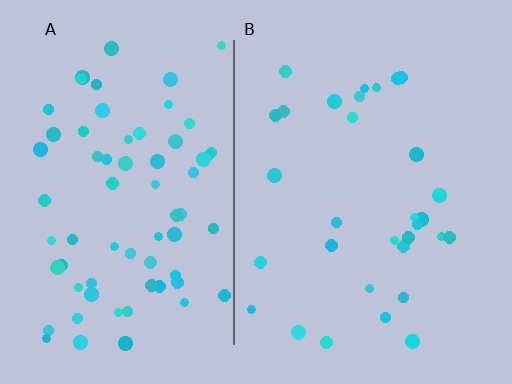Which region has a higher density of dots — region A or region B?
A (the left).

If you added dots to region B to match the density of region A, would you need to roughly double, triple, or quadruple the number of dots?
Approximately double.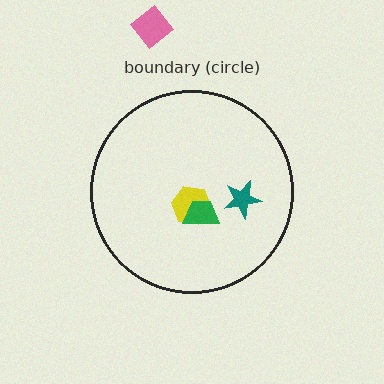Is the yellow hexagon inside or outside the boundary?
Inside.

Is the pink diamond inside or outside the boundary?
Outside.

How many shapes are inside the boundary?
3 inside, 1 outside.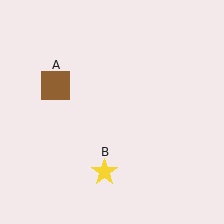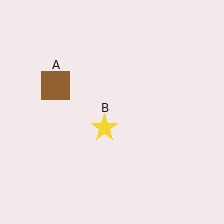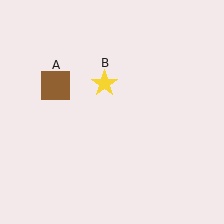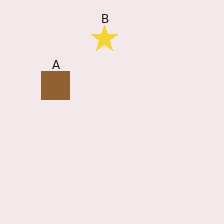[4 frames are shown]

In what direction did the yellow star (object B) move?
The yellow star (object B) moved up.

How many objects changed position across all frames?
1 object changed position: yellow star (object B).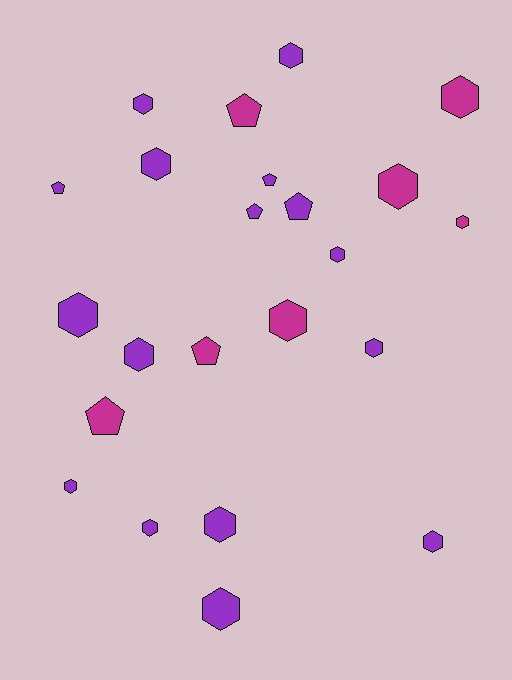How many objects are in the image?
There are 23 objects.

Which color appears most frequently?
Purple, with 16 objects.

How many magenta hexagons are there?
There are 4 magenta hexagons.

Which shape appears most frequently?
Hexagon, with 16 objects.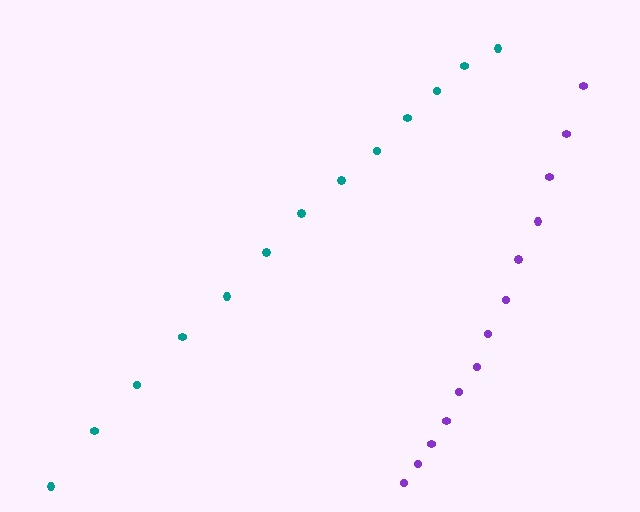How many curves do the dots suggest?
There are 2 distinct paths.